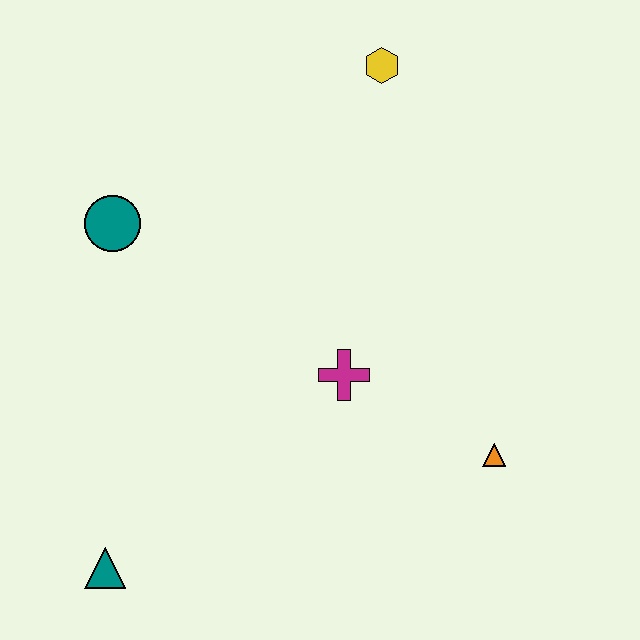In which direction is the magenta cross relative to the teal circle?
The magenta cross is to the right of the teal circle.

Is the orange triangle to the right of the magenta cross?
Yes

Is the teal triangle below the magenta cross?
Yes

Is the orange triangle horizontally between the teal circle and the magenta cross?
No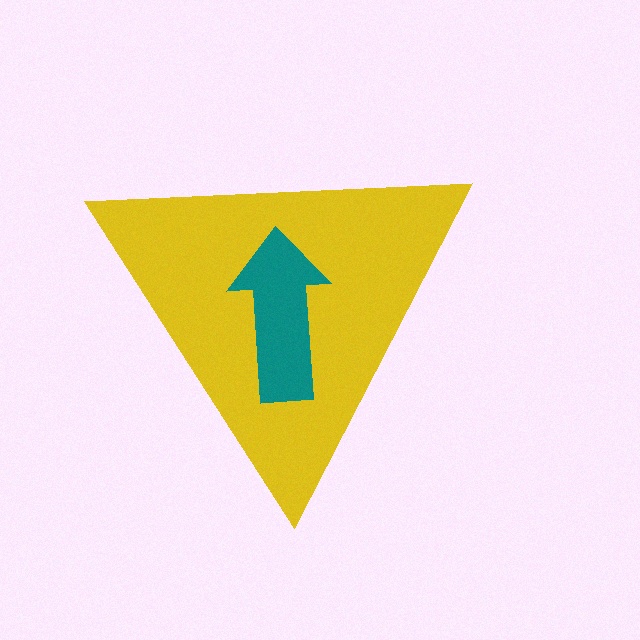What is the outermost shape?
The yellow triangle.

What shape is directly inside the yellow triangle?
The teal arrow.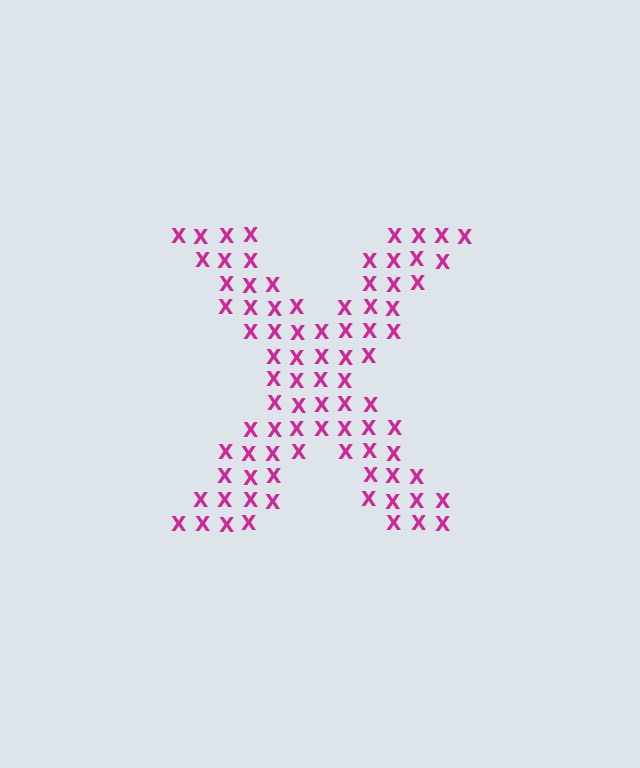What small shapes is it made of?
It is made of small letter X's.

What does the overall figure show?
The overall figure shows the letter X.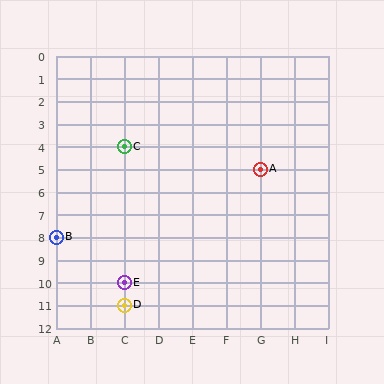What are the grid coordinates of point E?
Point E is at grid coordinates (C, 10).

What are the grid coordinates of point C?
Point C is at grid coordinates (C, 4).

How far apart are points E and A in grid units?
Points E and A are 4 columns and 5 rows apart (about 6.4 grid units diagonally).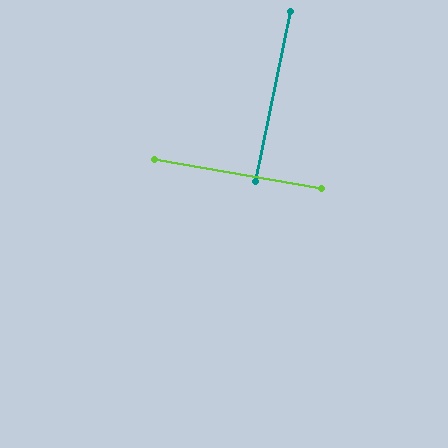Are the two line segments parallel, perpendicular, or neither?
Perpendicular — they meet at approximately 89°.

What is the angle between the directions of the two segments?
Approximately 89 degrees.